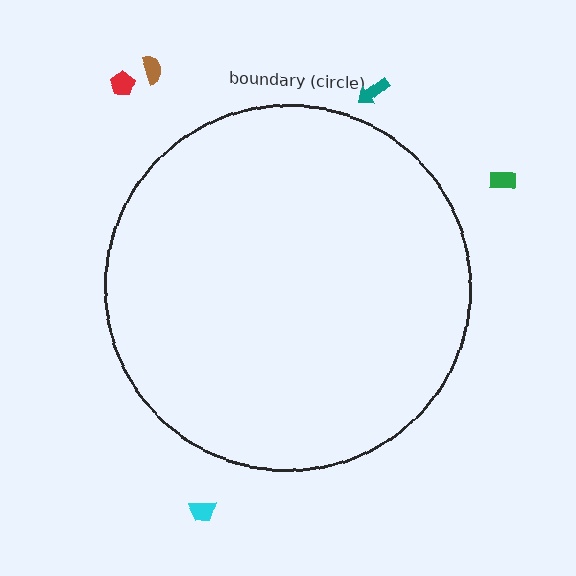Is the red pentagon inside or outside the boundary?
Outside.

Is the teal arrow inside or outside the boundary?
Outside.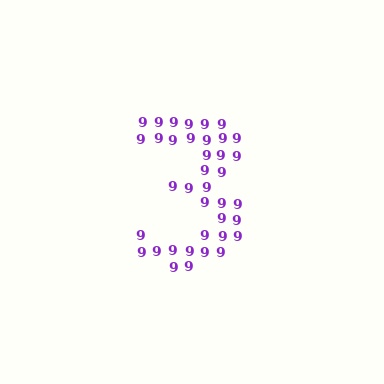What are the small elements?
The small elements are digit 9's.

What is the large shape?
The large shape is the digit 3.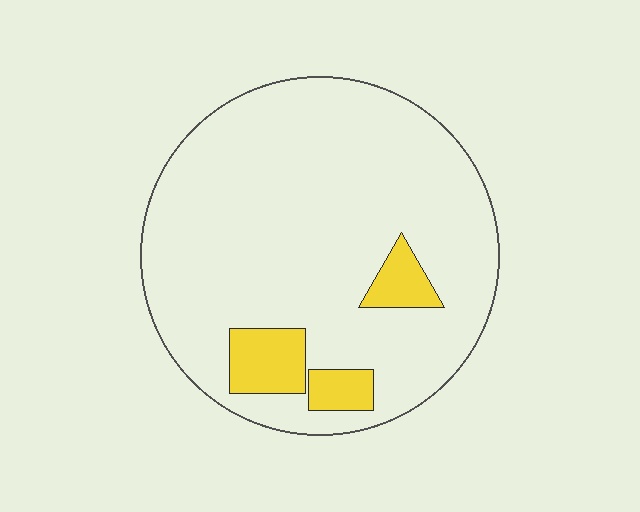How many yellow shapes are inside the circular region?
3.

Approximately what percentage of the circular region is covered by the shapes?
Approximately 10%.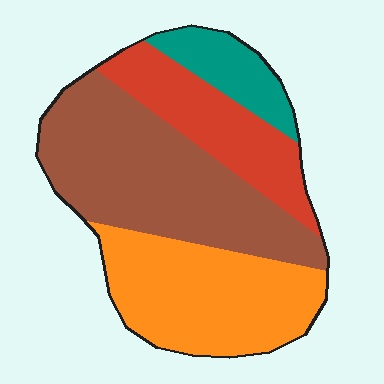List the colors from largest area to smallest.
From largest to smallest: brown, orange, red, teal.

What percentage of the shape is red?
Red covers about 20% of the shape.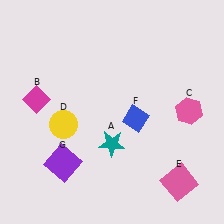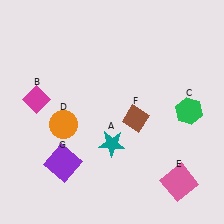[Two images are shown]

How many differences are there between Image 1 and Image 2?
There are 3 differences between the two images.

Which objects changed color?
C changed from pink to green. D changed from yellow to orange. F changed from blue to brown.